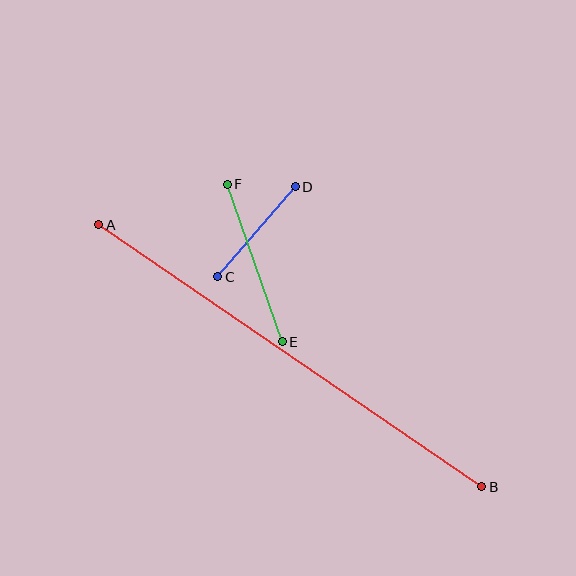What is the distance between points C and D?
The distance is approximately 119 pixels.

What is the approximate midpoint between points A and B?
The midpoint is at approximately (290, 356) pixels.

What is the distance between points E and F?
The distance is approximately 167 pixels.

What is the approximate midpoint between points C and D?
The midpoint is at approximately (256, 232) pixels.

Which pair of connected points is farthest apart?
Points A and B are farthest apart.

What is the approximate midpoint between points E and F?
The midpoint is at approximately (255, 263) pixels.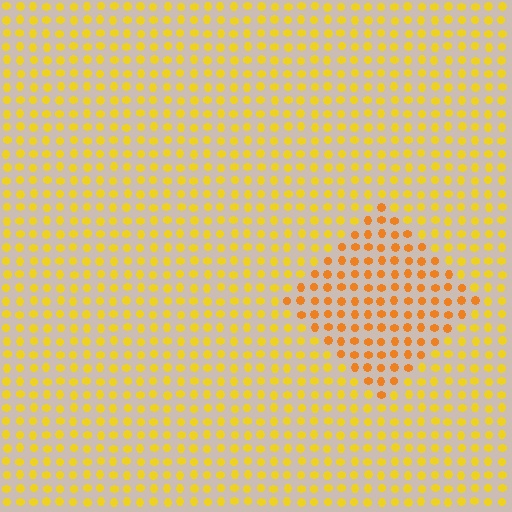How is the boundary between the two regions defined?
The boundary is defined purely by a slight shift in hue (about 24 degrees). Spacing, size, and orientation are identical on both sides.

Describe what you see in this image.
The image is filled with small yellow elements in a uniform arrangement. A diamond-shaped region is visible where the elements are tinted to a slightly different hue, forming a subtle color boundary.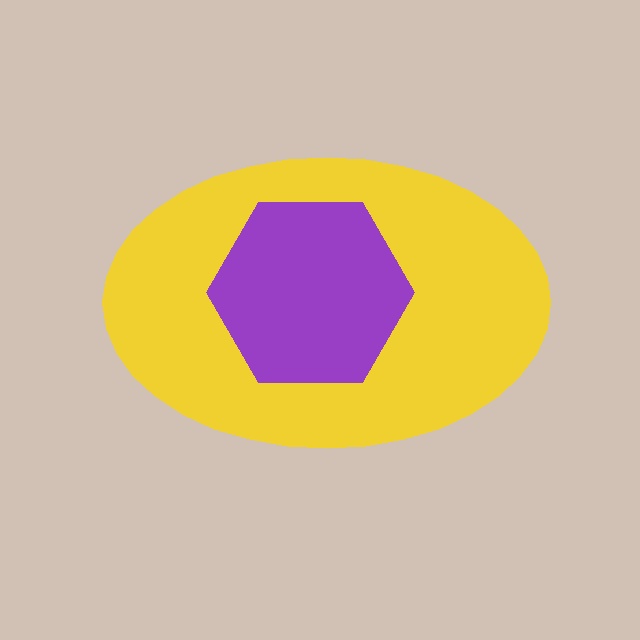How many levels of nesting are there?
2.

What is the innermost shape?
The purple hexagon.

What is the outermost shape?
The yellow ellipse.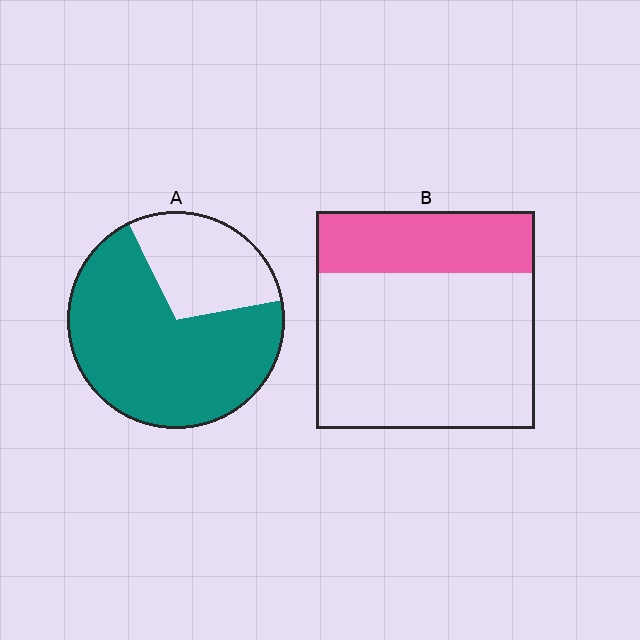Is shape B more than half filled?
No.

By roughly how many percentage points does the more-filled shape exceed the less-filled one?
By roughly 40 percentage points (A over B).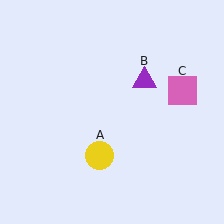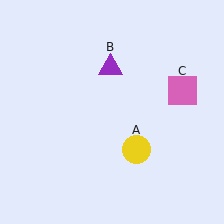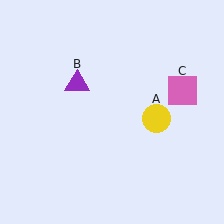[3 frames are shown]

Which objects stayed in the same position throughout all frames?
Pink square (object C) remained stationary.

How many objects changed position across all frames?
2 objects changed position: yellow circle (object A), purple triangle (object B).